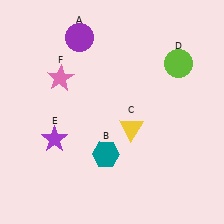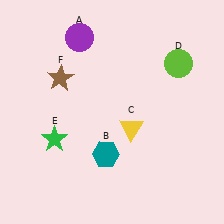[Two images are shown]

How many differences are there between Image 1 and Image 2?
There are 2 differences between the two images.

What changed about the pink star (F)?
In Image 1, F is pink. In Image 2, it changed to brown.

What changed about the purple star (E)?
In Image 1, E is purple. In Image 2, it changed to green.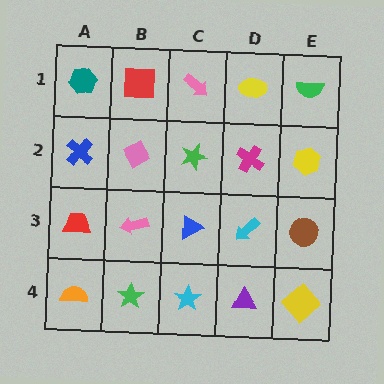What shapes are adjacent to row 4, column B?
A pink arrow (row 3, column B), an orange semicircle (row 4, column A), a cyan star (row 4, column C).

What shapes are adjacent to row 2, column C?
A pink arrow (row 1, column C), a blue triangle (row 3, column C), a pink diamond (row 2, column B), a magenta cross (row 2, column D).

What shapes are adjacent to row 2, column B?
A red square (row 1, column B), a pink arrow (row 3, column B), a blue cross (row 2, column A), a green star (row 2, column C).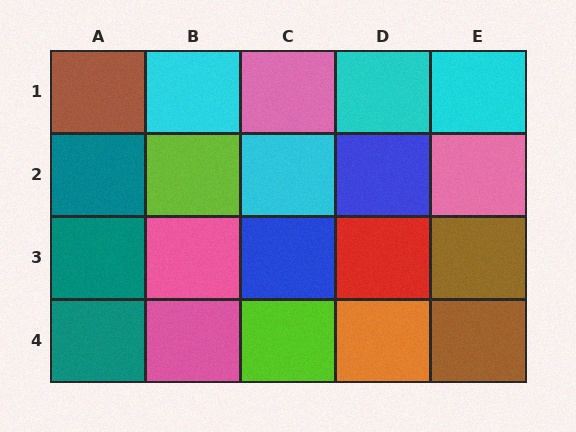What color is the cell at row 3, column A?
Teal.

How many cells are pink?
4 cells are pink.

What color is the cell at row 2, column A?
Teal.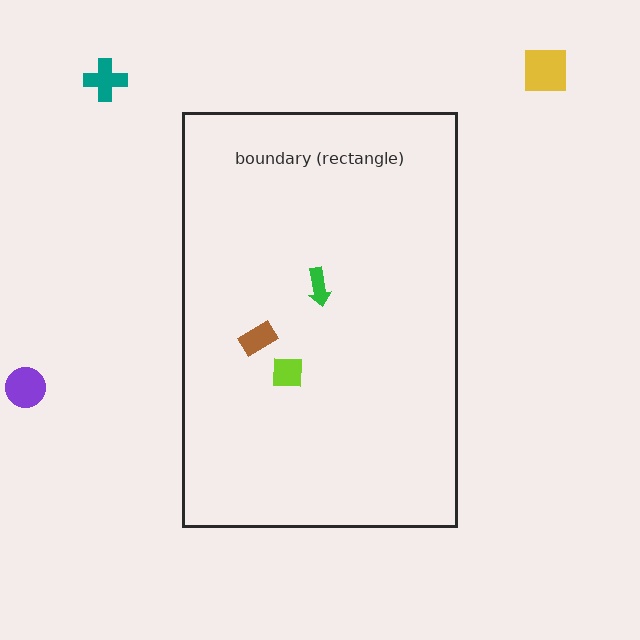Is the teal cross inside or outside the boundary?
Outside.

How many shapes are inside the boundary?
3 inside, 3 outside.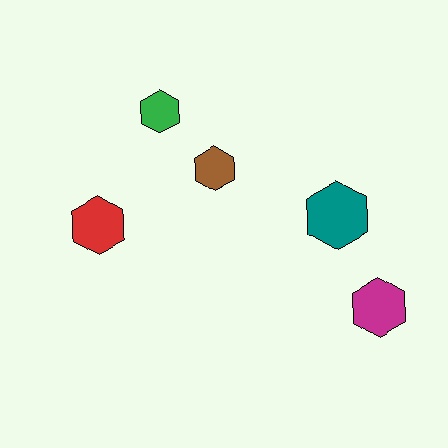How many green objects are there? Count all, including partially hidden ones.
There is 1 green object.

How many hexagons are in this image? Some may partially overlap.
There are 5 hexagons.